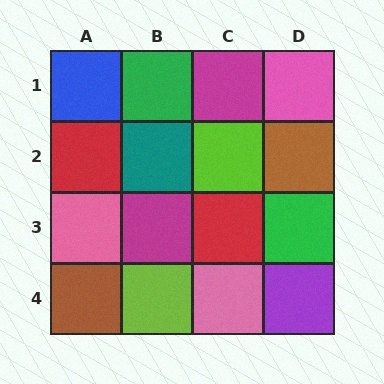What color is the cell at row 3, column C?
Red.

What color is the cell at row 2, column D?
Brown.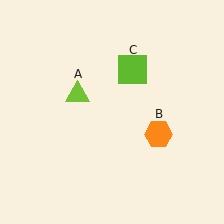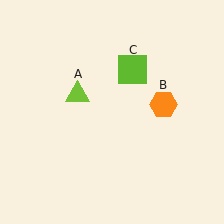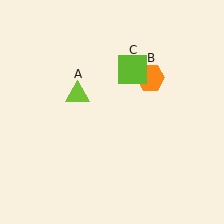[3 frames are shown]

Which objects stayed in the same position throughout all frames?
Lime triangle (object A) and lime square (object C) remained stationary.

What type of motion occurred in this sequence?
The orange hexagon (object B) rotated counterclockwise around the center of the scene.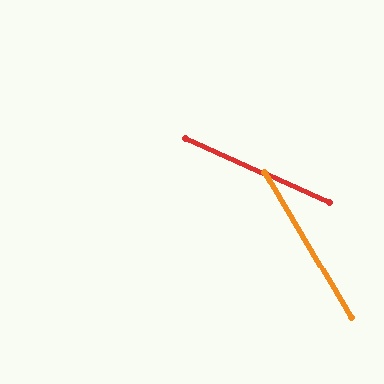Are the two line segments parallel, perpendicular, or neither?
Neither parallel nor perpendicular — they differ by about 35°.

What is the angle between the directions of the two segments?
Approximately 35 degrees.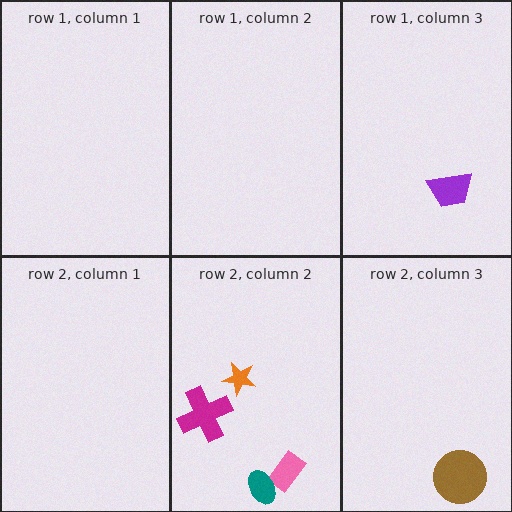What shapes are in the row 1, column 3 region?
The purple trapezoid.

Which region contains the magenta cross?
The row 2, column 2 region.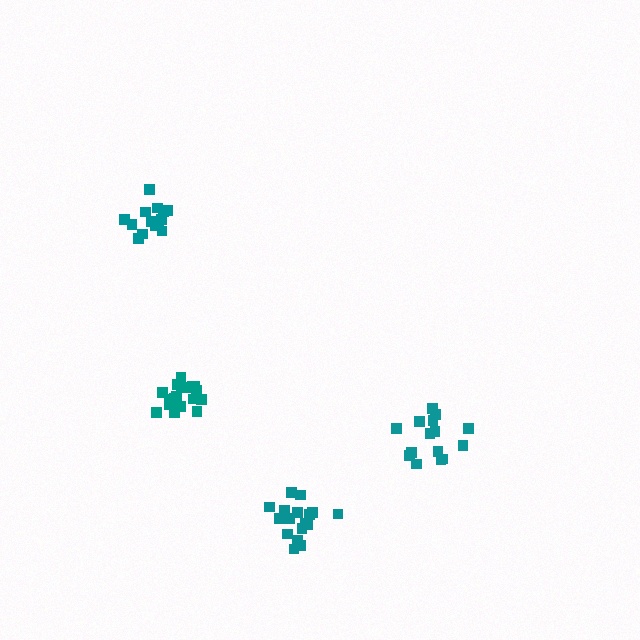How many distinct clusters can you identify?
There are 4 distinct clusters.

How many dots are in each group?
Group 1: 15 dots, Group 2: 14 dots, Group 3: 18 dots, Group 4: 17 dots (64 total).